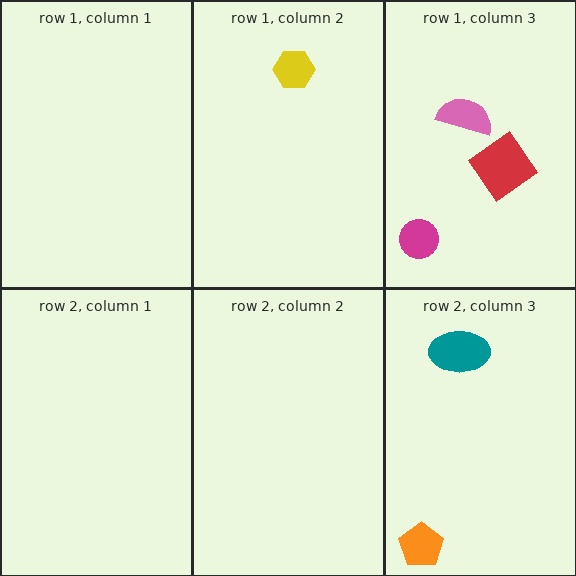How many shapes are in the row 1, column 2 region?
1.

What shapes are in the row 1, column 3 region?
The magenta circle, the pink semicircle, the red diamond.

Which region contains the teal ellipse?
The row 2, column 3 region.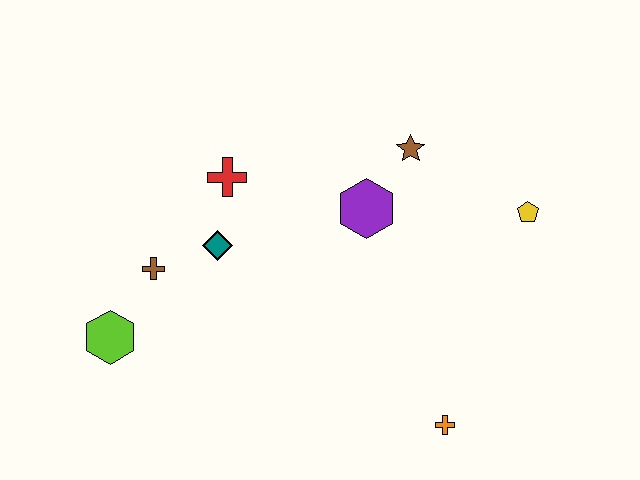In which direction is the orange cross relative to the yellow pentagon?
The orange cross is below the yellow pentagon.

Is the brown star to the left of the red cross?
No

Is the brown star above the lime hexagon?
Yes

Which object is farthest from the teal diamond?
The yellow pentagon is farthest from the teal diamond.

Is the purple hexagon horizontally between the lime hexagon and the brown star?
Yes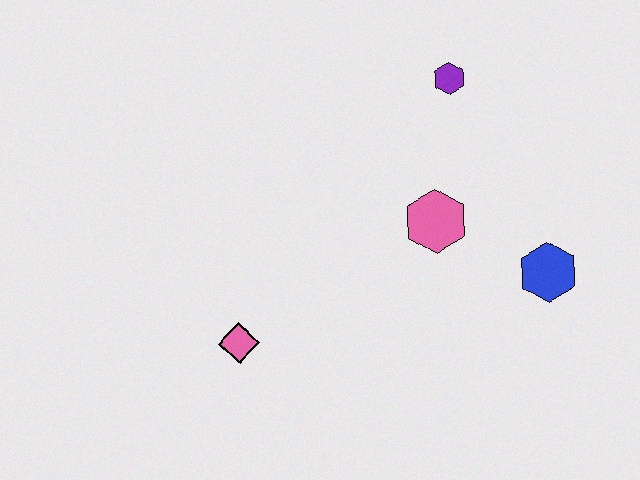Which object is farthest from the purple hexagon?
The pink diamond is farthest from the purple hexagon.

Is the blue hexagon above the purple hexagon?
No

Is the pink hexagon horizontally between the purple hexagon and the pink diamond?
Yes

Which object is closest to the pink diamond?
The pink hexagon is closest to the pink diamond.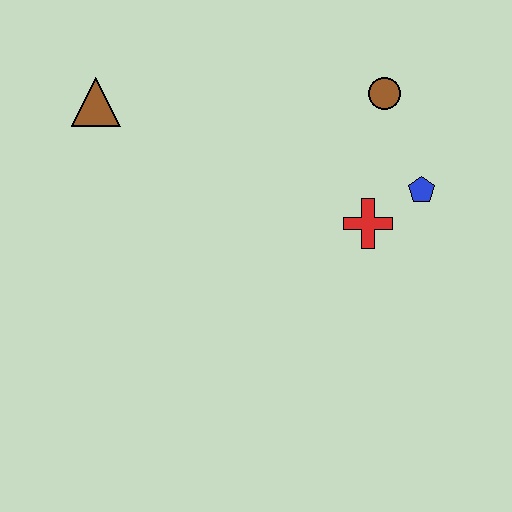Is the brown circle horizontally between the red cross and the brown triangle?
No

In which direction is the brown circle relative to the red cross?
The brown circle is above the red cross.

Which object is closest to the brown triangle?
The brown circle is closest to the brown triangle.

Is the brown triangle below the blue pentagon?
No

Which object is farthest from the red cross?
The brown triangle is farthest from the red cross.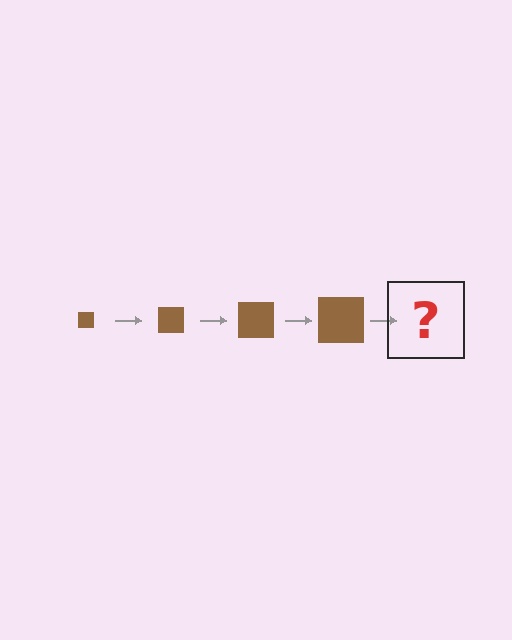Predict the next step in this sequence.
The next step is a brown square, larger than the previous one.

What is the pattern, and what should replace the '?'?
The pattern is that the square gets progressively larger each step. The '?' should be a brown square, larger than the previous one.